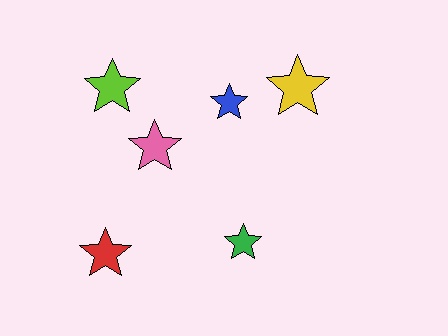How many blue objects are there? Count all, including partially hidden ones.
There is 1 blue object.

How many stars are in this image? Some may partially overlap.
There are 6 stars.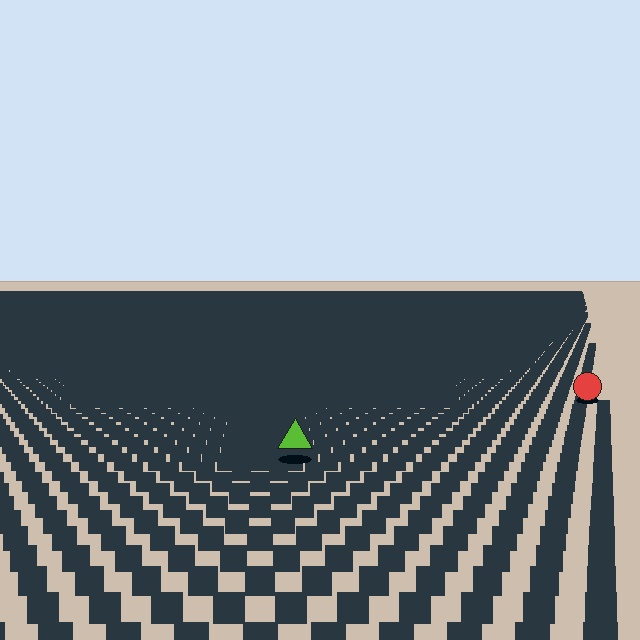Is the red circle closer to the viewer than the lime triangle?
No. The lime triangle is closer — you can tell from the texture gradient: the ground texture is coarser near it.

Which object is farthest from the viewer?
The red circle is farthest from the viewer. It appears smaller and the ground texture around it is denser.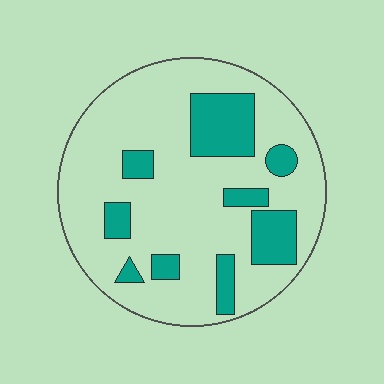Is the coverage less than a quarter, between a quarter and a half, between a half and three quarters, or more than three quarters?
Less than a quarter.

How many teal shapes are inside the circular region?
9.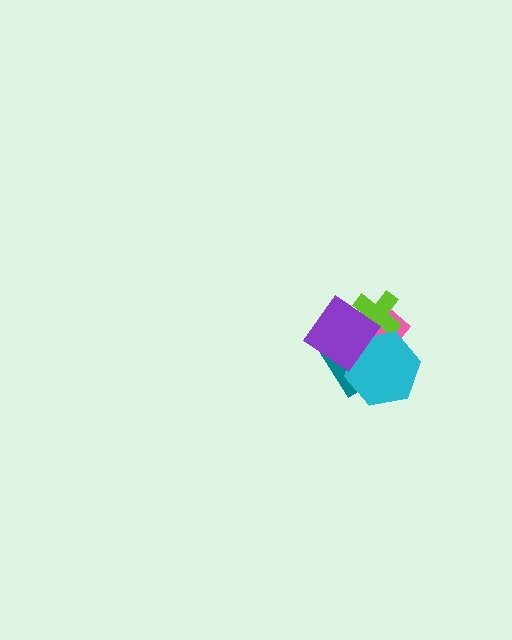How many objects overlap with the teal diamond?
4 objects overlap with the teal diamond.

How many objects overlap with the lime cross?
4 objects overlap with the lime cross.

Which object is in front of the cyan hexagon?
The purple diamond is in front of the cyan hexagon.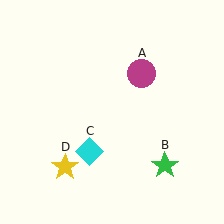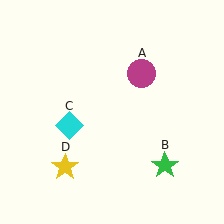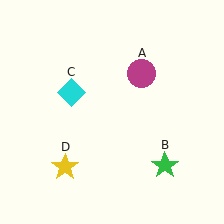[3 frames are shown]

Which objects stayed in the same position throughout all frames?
Magenta circle (object A) and green star (object B) and yellow star (object D) remained stationary.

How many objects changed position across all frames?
1 object changed position: cyan diamond (object C).